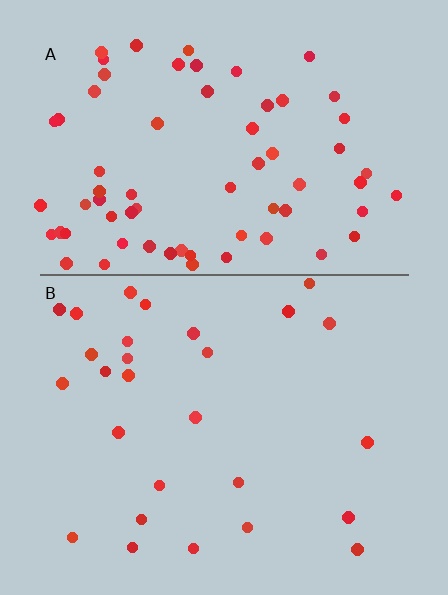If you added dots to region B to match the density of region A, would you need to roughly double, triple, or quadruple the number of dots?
Approximately double.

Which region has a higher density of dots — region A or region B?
A (the top).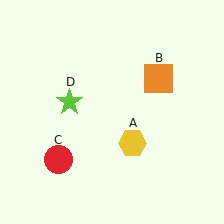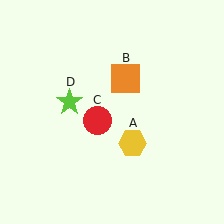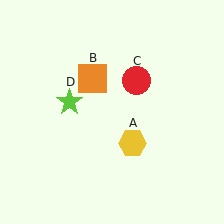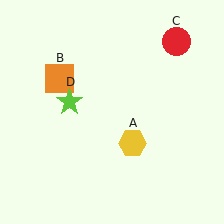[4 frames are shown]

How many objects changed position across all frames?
2 objects changed position: orange square (object B), red circle (object C).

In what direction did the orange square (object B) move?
The orange square (object B) moved left.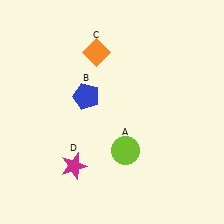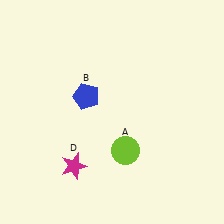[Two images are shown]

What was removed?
The orange diamond (C) was removed in Image 2.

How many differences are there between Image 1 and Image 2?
There is 1 difference between the two images.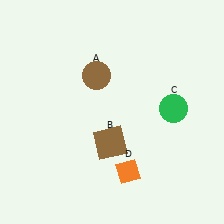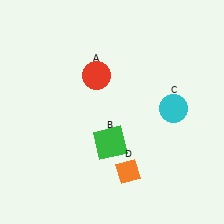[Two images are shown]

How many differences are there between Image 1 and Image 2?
There are 3 differences between the two images.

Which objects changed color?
A changed from brown to red. B changed from brown to green. C changed from green to cyan.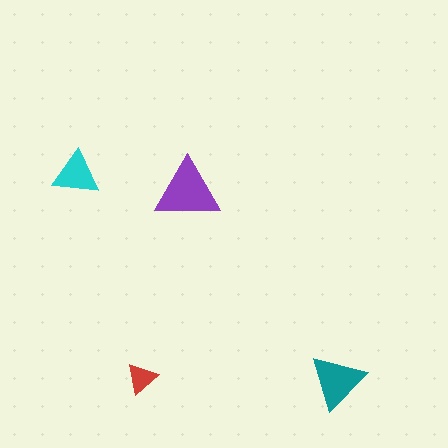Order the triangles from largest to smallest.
the purple one, the teal one, the cyan one, the red one.